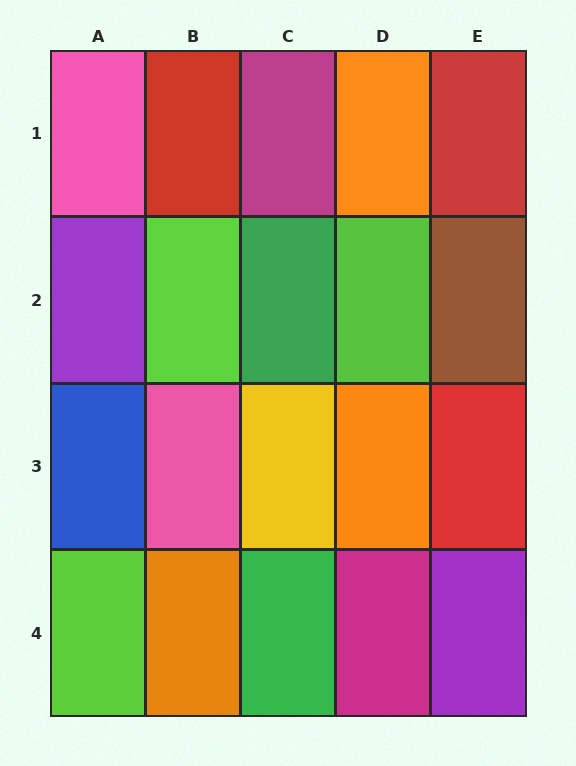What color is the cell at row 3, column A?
Blue.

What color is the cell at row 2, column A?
Purple.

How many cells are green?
2 cells are green.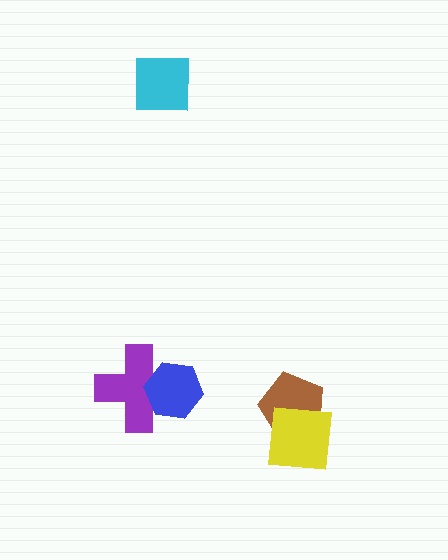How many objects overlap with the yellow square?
1 object overlaps with the yellow square.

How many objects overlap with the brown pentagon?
1 object overlaps with the brown pentagon.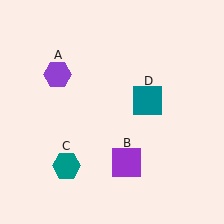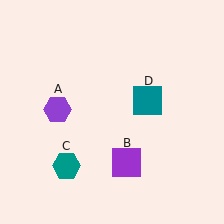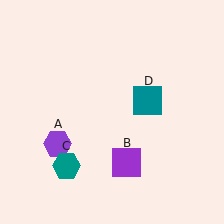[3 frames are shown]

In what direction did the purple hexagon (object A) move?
The purple hexagon (object A) moved down.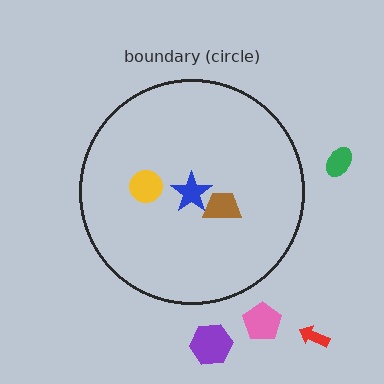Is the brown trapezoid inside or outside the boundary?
Inside.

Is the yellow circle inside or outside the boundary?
Inside.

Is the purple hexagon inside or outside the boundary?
Outside.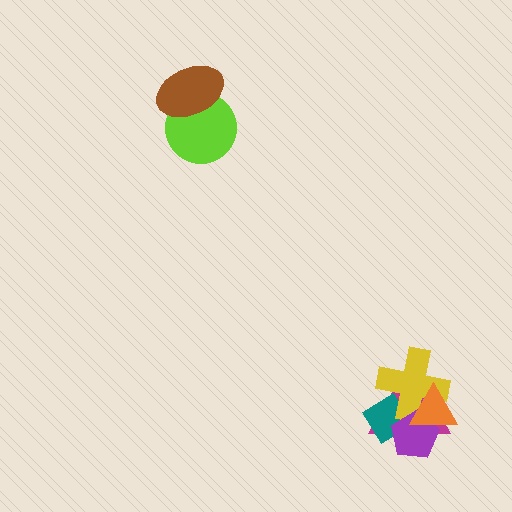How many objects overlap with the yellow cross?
4 objects overlap with the yellow cross.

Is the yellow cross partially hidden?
Yes, it is partially covered by another shape.